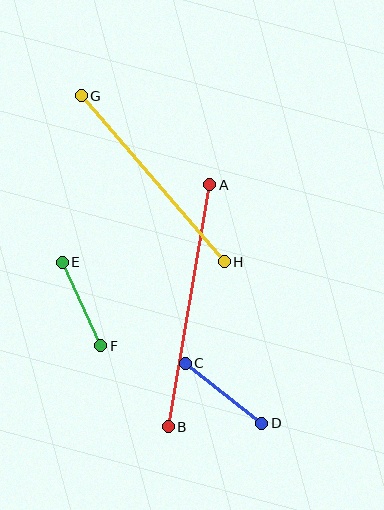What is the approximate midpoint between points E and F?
The midpoint is at approximately (82, 304) pixels.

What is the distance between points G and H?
The distance is approximately 219 pixels.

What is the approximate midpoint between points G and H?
The midpoint is at approximately (153, 179) pixels.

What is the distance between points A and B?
The distance is approximately 245 pixels.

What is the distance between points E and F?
The distance is approximately 92 pixels.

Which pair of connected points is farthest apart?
Points A and B are farthest apart.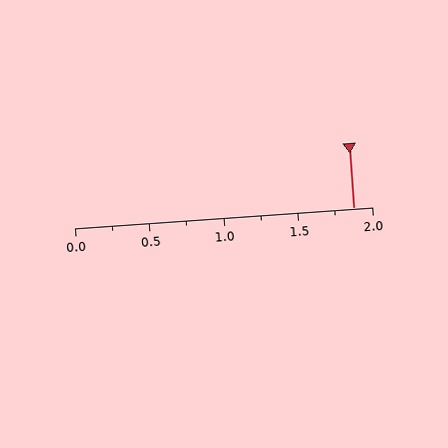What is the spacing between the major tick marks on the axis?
The major ticks are spaced 0.5 apart.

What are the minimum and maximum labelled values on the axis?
The axis runs from 0.0 to 2.0.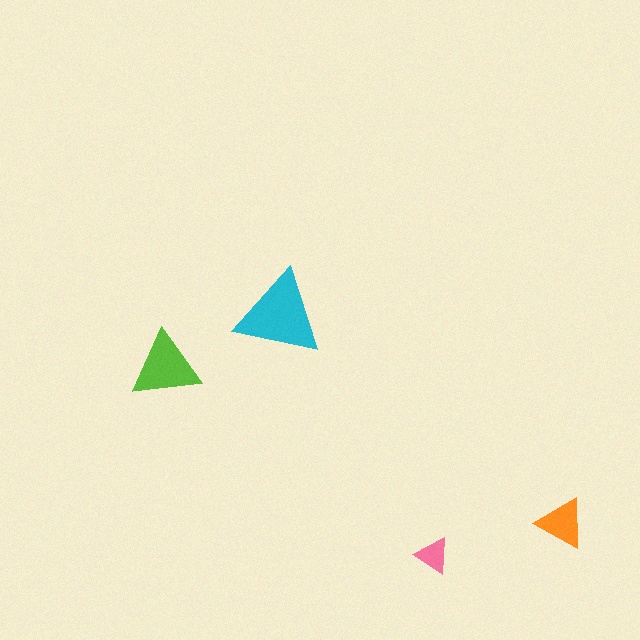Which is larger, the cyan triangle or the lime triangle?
The cyan one.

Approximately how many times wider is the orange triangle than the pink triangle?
About 1.5 times wider.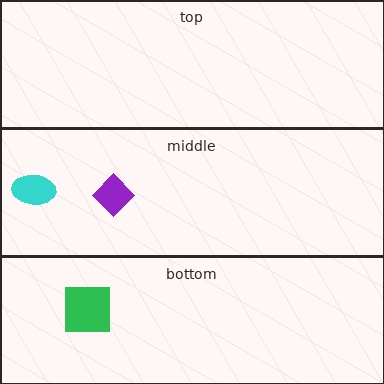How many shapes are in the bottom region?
1.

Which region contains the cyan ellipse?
The middle region.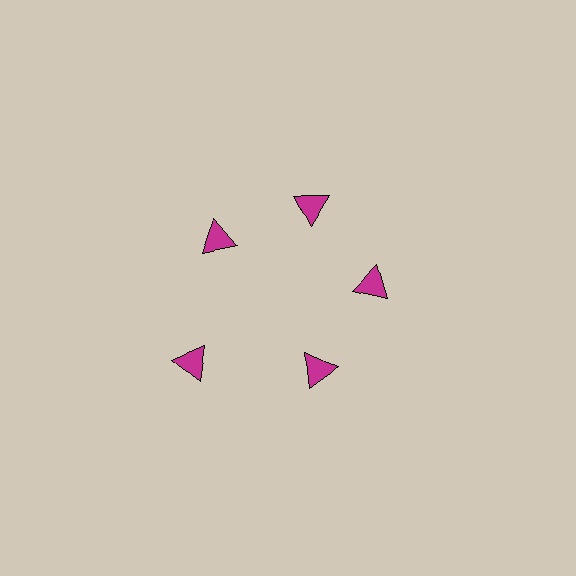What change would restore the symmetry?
The symmetry would be restored by moving it inward, back onto the ring so that all 5 triangles sit at equal angles and equal distance from the center.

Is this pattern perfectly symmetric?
No. The 5 magenta triangles are arranged in a ring, but one element near the 8 o'clock position is pushed outward from the center, breaking the 5-fold rotational symmetry.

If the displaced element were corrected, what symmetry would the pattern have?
It would have 5-fold rotational symmetry — the pattern would map onto itself every 72 degrees.